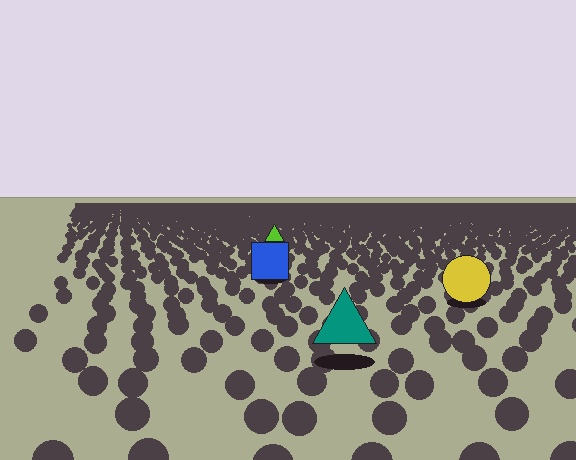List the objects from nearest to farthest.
From nearest to farthest: the teal triangle, the yellow circle, the blue square, the lime triangle.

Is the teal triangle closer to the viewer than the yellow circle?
Yes. The teal triangle is closer — you can tell from the texture gradient: the ground texture is coarser near it.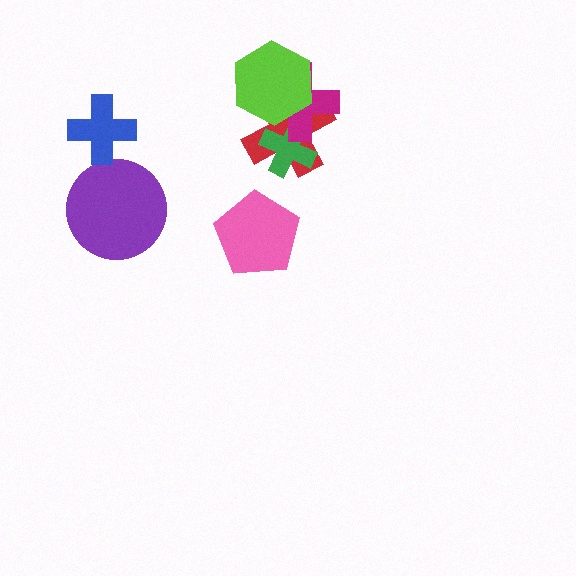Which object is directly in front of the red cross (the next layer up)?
The green cross is directly in front of the red cross.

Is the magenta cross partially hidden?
Yes, it is partially covered by another shape.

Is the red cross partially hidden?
Yes, it is partially covered by another shape.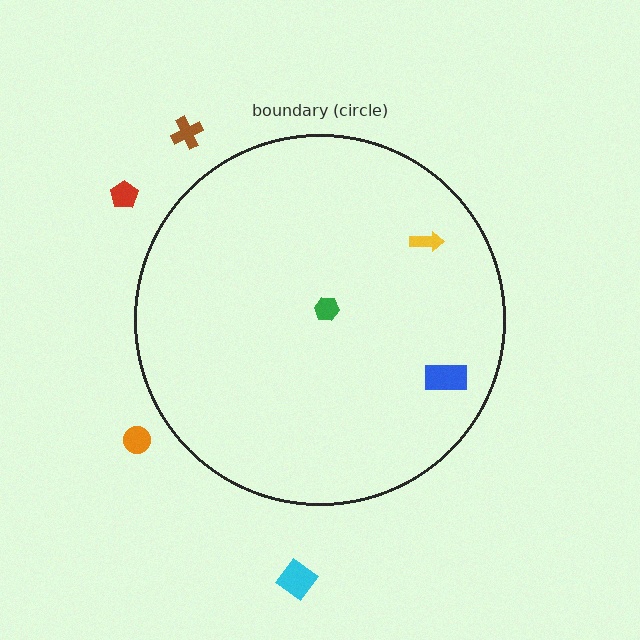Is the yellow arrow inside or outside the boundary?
Inside.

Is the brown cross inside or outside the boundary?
Outside.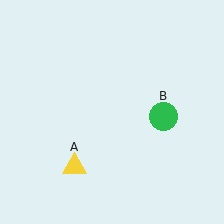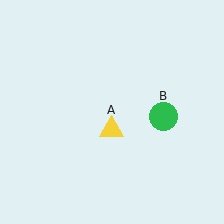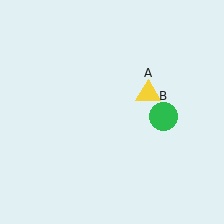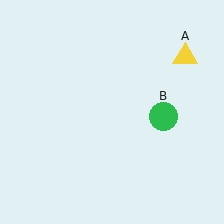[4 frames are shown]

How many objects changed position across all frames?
1 object changed position: yellow triangle (object A).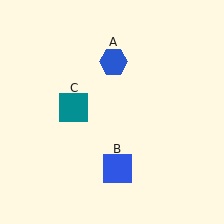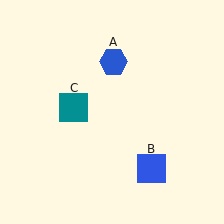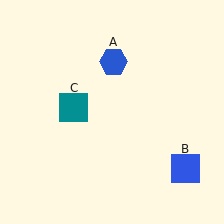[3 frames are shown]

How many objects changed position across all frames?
1 object changed position: blue square (object B).